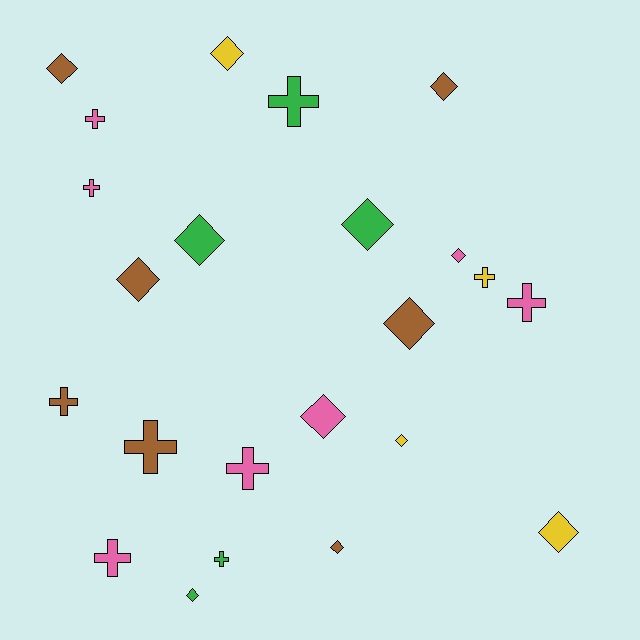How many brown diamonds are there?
There are 5 brown diamonds.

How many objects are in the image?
There are 23 objects.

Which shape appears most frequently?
Diamond, with 13 objects.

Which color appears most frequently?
Brown, with 7 objects.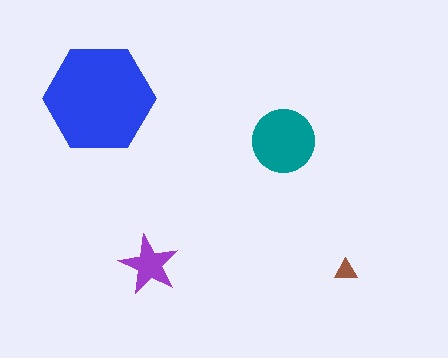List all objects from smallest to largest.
The brown triangle, the purple star, the teal circle, the blue hexagon.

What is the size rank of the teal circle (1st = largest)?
2nd.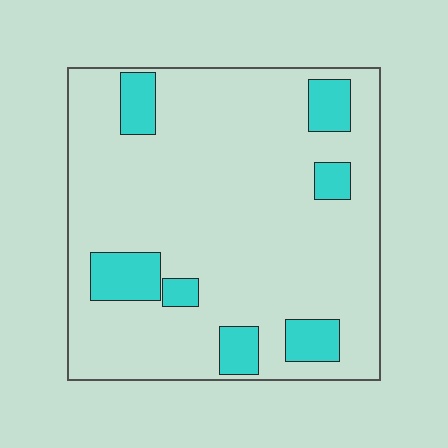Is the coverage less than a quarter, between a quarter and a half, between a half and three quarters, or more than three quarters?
Less than a quarter.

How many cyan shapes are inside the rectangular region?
7.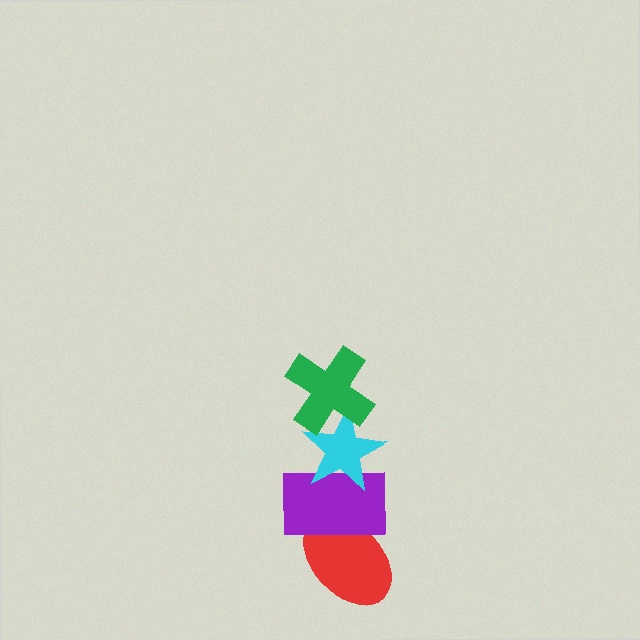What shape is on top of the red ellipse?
The purple rectangle is on top of the red ellipse.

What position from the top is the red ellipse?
The red ellipse is 4th from the top.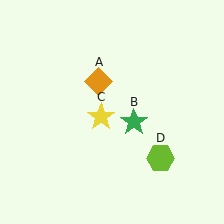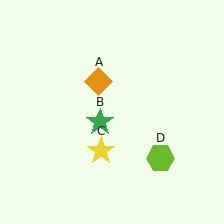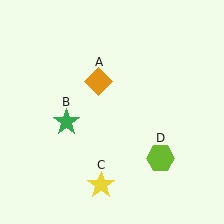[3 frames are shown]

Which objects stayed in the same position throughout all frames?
Orange diamond (object A) and lime hexagon (object D) remained stationary.